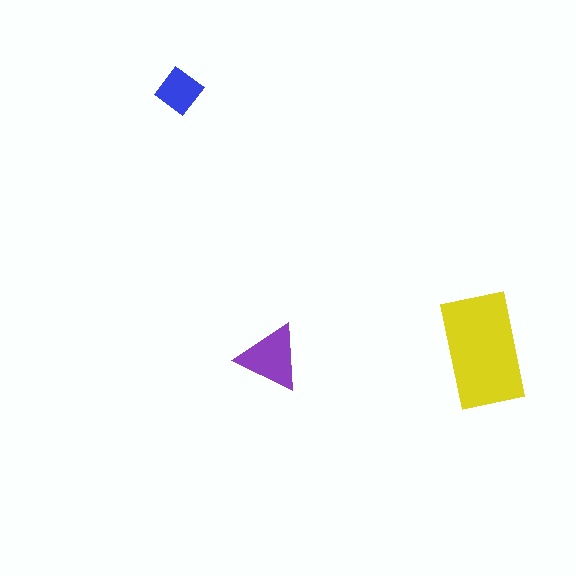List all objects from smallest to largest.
The blue diamond, the purple triangle, the yellow rectangle.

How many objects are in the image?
There are 3 objects in the image.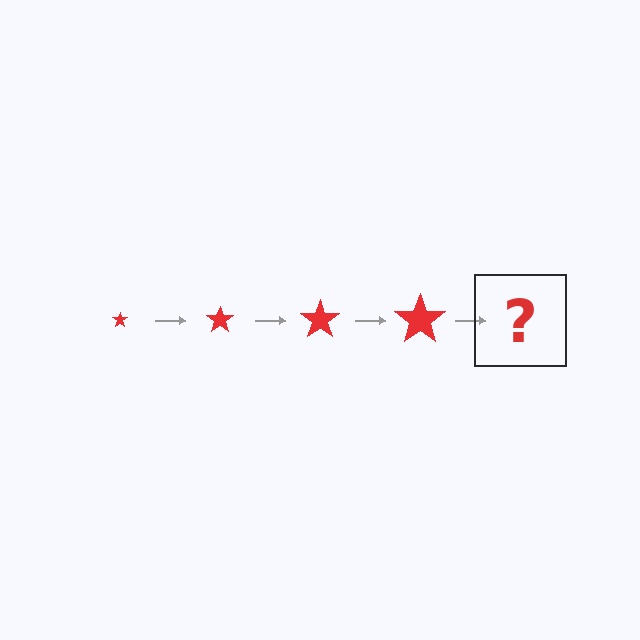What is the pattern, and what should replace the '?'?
The pattern is that the star gets progressively larger each step. The '?' should be a red star, larger than the previous one.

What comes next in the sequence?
The next element should be a red star, larger than the previous one.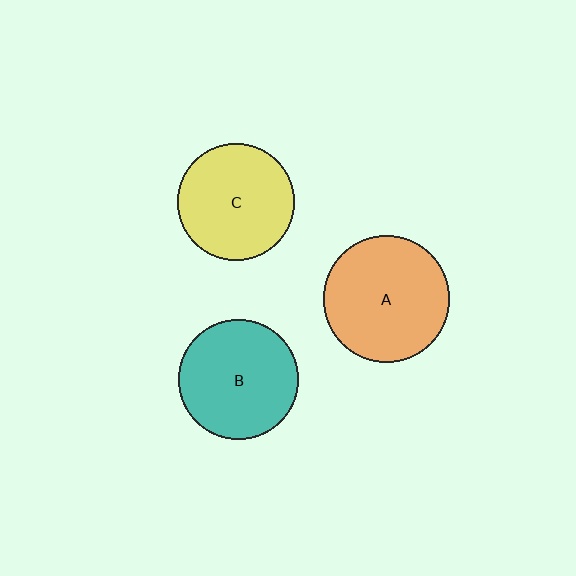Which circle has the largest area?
Circle A (orange).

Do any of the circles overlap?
No, none of the circles overlap.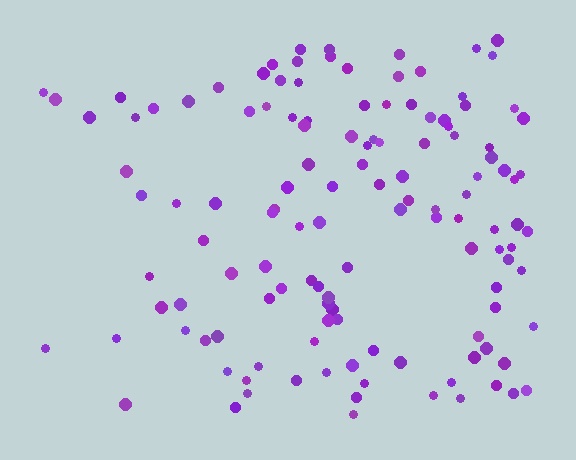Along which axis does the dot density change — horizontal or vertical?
Horizontal.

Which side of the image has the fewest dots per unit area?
The left.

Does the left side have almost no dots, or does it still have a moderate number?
Still a moderate number, just noticeably fewer than the right.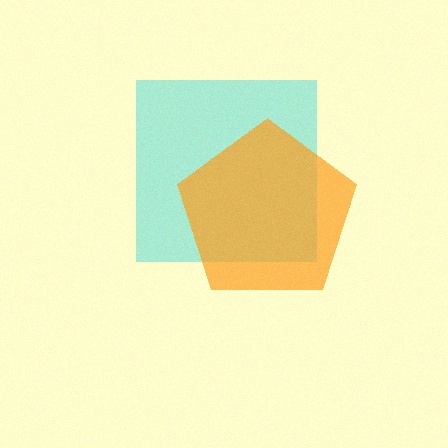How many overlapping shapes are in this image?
There are 2 overlapping shapes in the image.